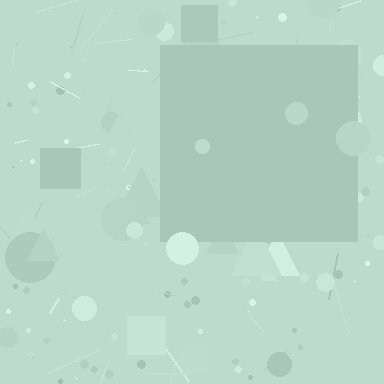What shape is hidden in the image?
A square is hidden in the image.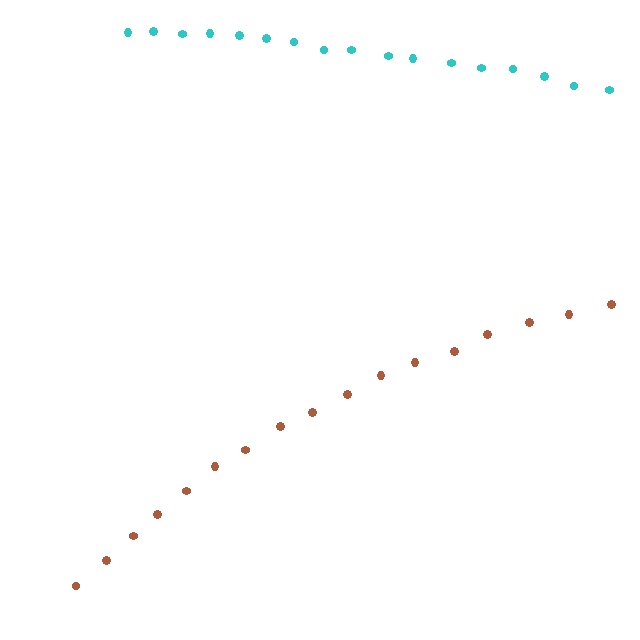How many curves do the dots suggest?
There are 2 distinct paths.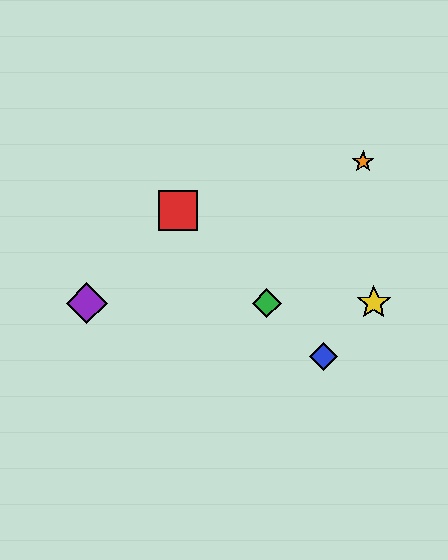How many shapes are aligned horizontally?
3 shapes (the green diamond, the yellow star, the purple diamond) are aligned horizontally.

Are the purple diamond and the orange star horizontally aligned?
No, the purple diamond is at y≈303 and the orange star is at y≈162.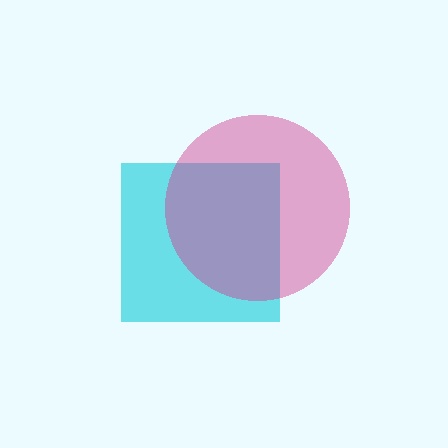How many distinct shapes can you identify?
There are 2 distinct shapes: a cyan square, a magenta circle.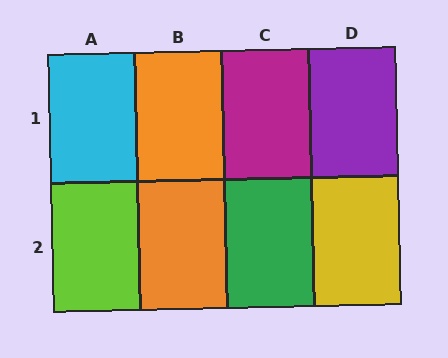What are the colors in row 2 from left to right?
Lime, orange, green, yellow.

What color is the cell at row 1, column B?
Orange.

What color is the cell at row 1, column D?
Purple.